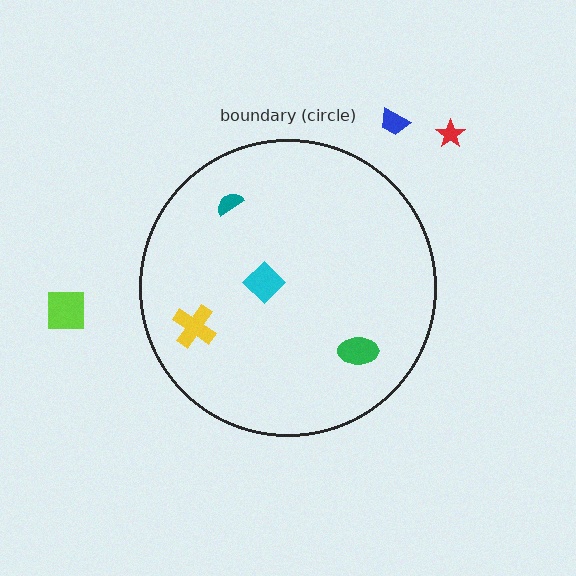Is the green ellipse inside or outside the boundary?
Inside.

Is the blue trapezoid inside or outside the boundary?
Outside.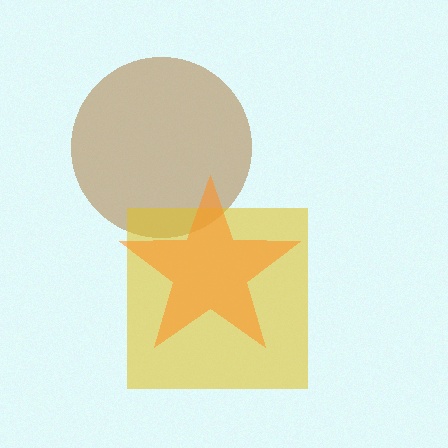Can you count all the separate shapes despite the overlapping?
Yes, there are 3 separate shapes.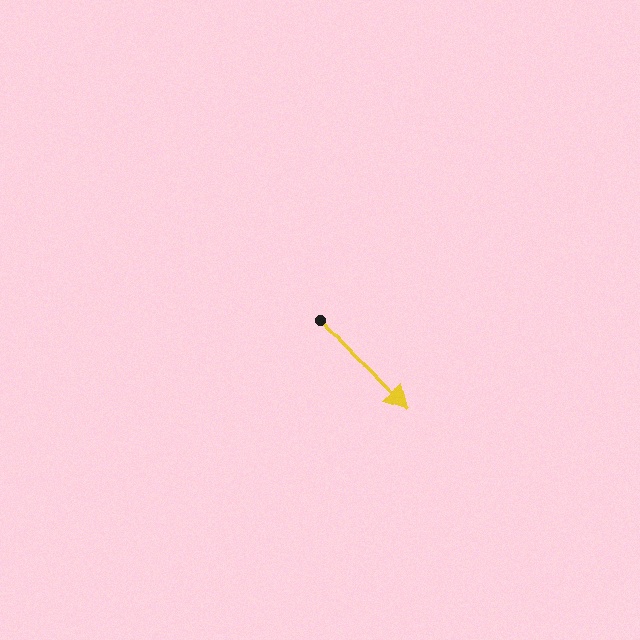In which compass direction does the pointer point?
Southeast.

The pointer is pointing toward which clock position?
Roughly 5 o'clock.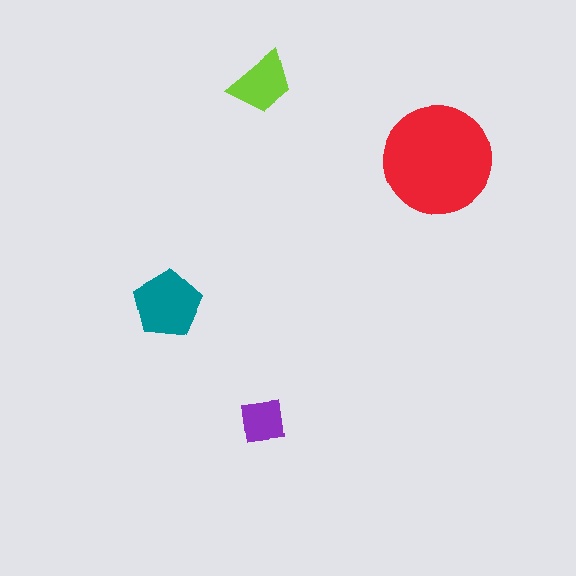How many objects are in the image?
There are 4 objects in the image.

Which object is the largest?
The red circle.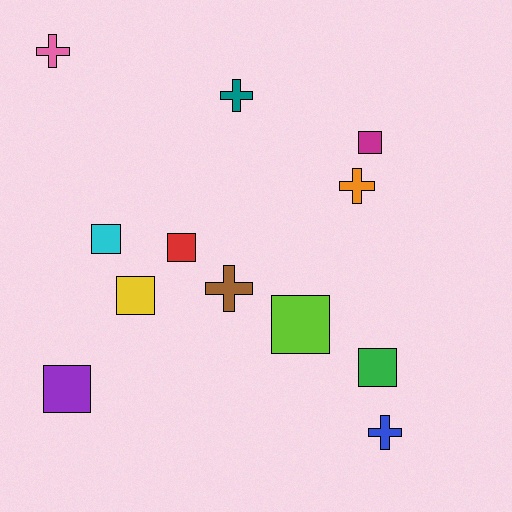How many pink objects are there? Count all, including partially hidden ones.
There is 1 pink object.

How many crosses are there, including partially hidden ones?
There are 5 crosses.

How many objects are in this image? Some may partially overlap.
There are 12 objects.